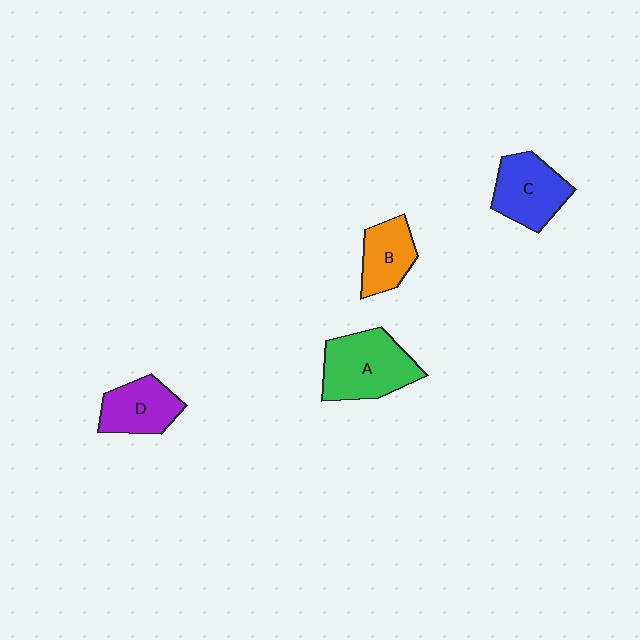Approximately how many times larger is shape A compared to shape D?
Approximately 1.5 times.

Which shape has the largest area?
Shape A (green).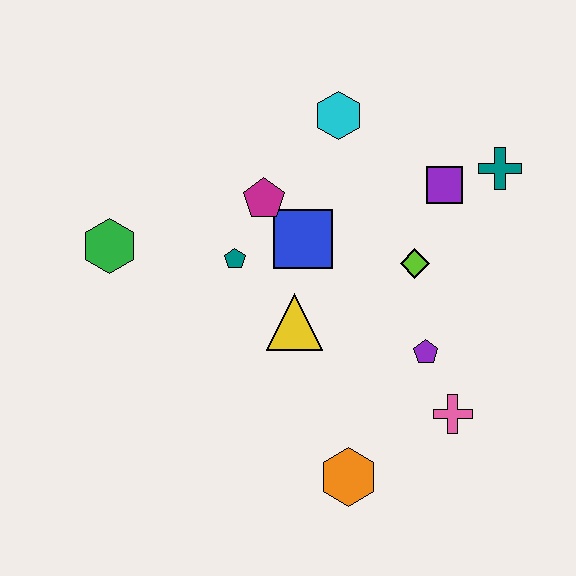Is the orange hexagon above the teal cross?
No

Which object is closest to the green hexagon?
The teal pentagon is closest to the green hexagon.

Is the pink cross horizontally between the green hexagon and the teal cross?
Yes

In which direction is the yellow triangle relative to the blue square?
The yellow triangle is below the blue square.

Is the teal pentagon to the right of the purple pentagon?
No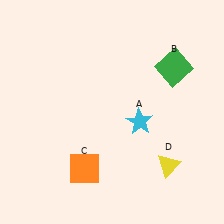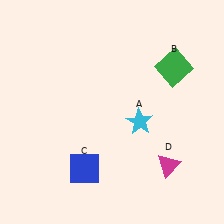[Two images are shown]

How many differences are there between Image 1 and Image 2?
There are 2 differences between the two images.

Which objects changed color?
C changed from orange to blue. D changed from yellow to magenta.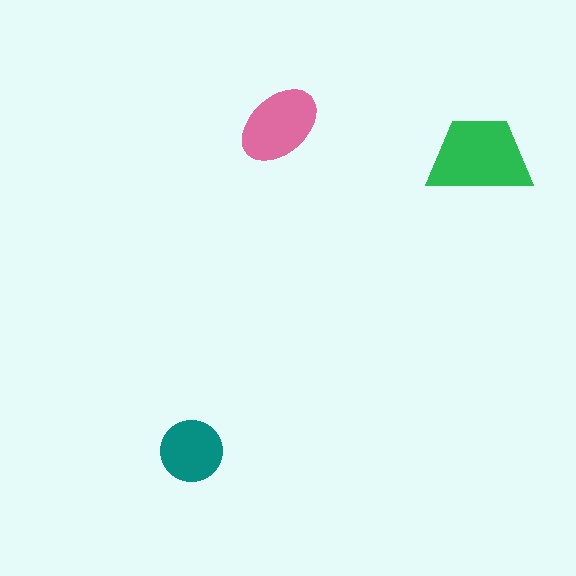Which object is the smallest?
The teal circle.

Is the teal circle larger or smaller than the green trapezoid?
Smaller.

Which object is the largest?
The green trapezoid.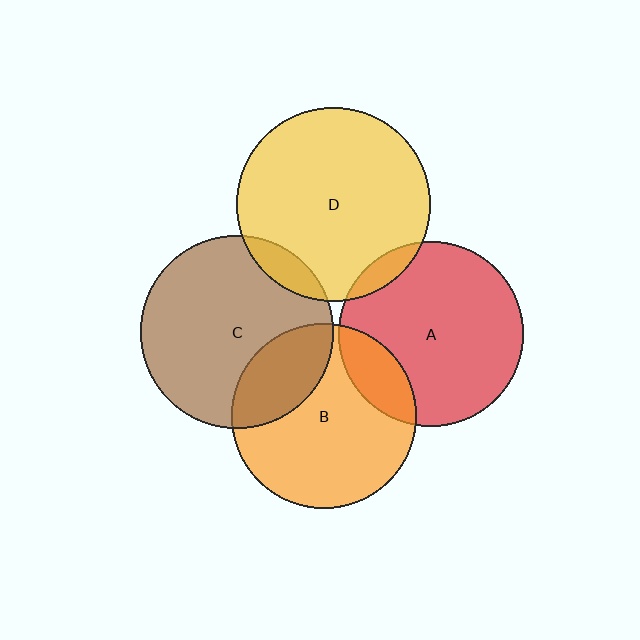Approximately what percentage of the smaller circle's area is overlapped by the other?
Approximately 15%.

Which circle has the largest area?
Circle D (yellow).